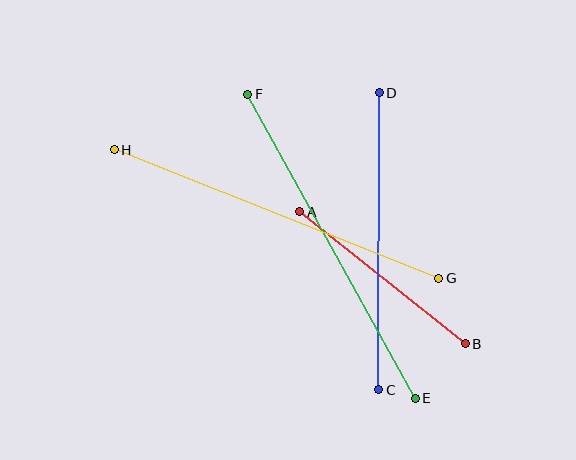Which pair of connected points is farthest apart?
Points G and H are farthest apart.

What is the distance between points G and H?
The distance is approximately 349 pixels.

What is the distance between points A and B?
The distance is approximately 212 pixels.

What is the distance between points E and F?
The distance is approximately 347 pixels.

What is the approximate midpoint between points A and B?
The midpoint is at approximately (382, 278) pixels.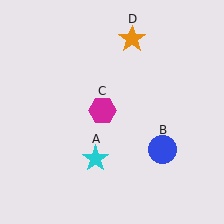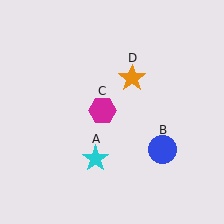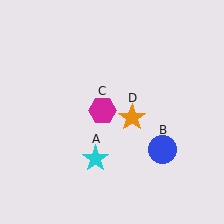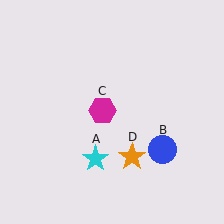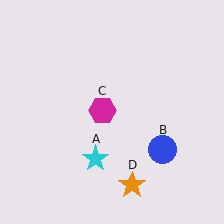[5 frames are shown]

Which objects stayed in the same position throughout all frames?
Cyan star (object A) and blue circle (object B) and magenta hexagon (object C) remained stationary.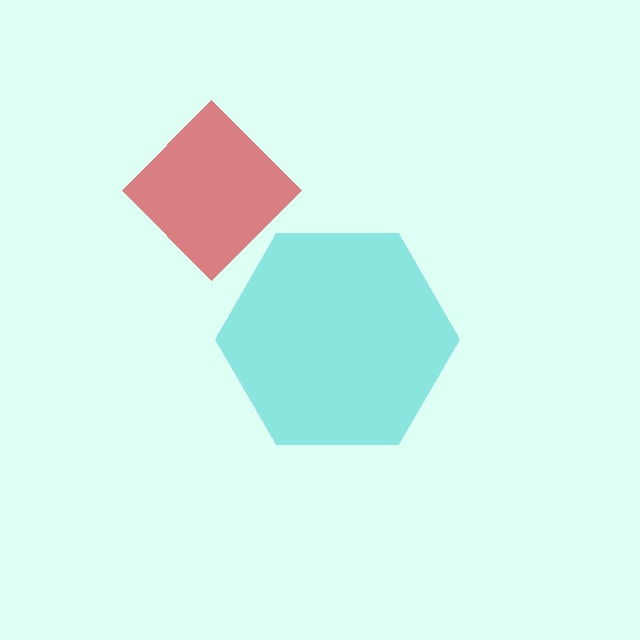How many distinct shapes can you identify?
There are 2 distinct shapes: a red diamond, a cyan hexagon.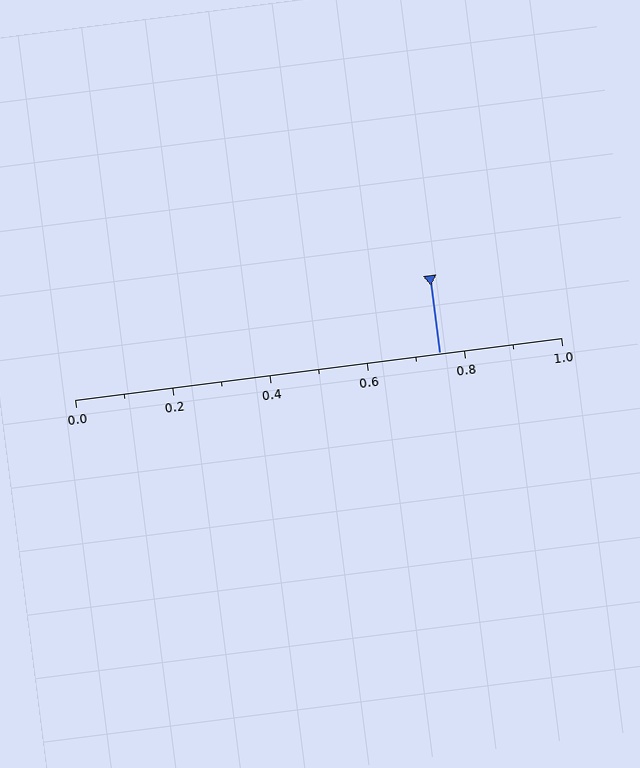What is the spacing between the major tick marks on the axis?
The major ticks are spaced 0.2 apart.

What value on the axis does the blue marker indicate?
The marker indicates approximately 0.75.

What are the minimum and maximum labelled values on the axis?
The axis runs from 0.0 to 1.0.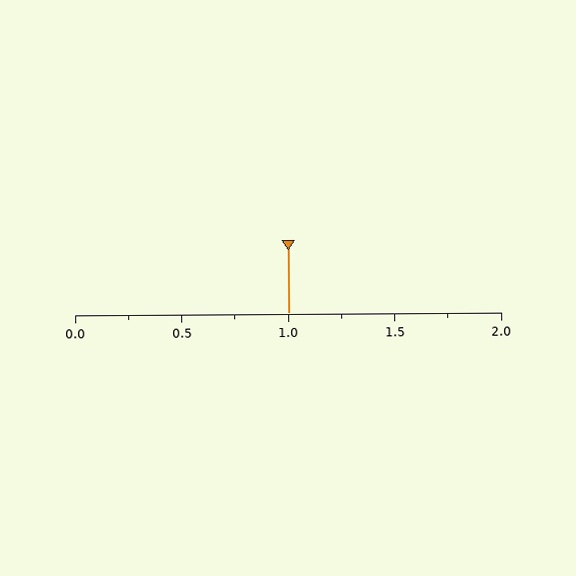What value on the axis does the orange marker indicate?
The marker indicates approximately 1.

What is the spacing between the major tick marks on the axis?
The major ticks are spaced 0.5 apart.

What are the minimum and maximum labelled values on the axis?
The axis runs from 0.0 to 2.0.